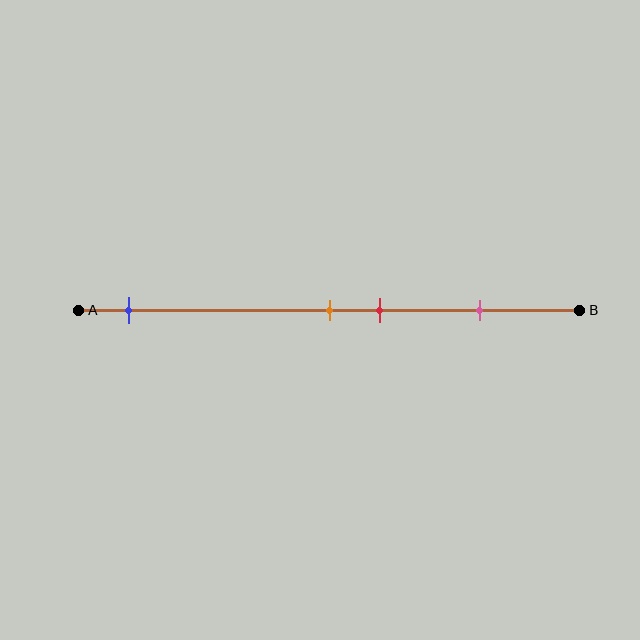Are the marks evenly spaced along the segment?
No, the marks are not evenly spaced.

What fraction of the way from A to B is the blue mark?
The blue mark is approximately 10% (0.1) of the way from A to B.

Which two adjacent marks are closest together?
The orange and red marks are the closest adjacent pair.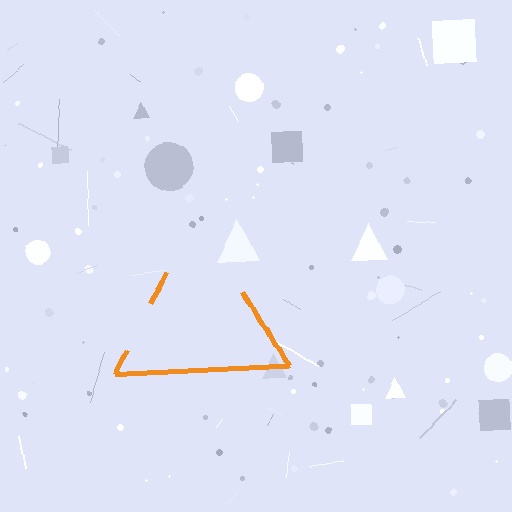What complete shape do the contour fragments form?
The contour fragments form a triangle.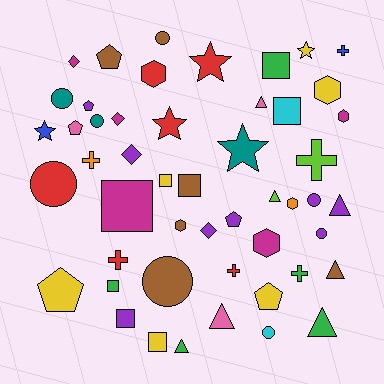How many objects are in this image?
There are 50 objects.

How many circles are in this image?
There are 8 circles.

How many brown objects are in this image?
There are 6 brown objects.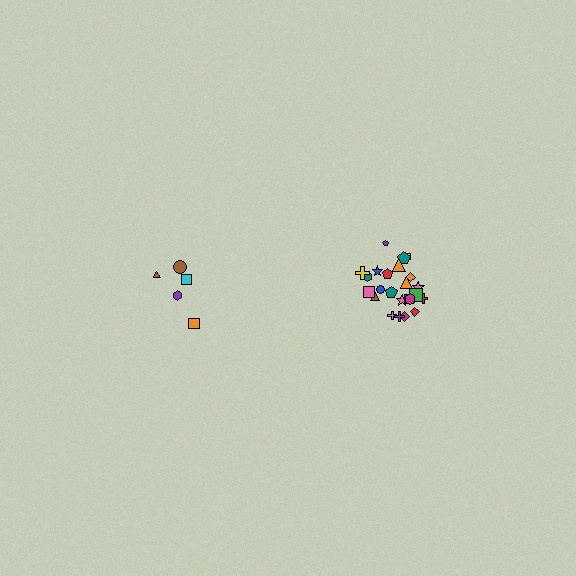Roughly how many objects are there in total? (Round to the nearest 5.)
Roughly 30 objects in total.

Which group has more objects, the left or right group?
The right group.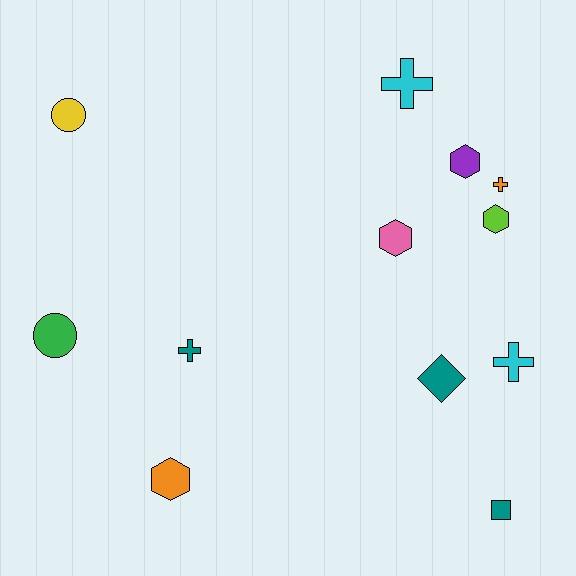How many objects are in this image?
There are 12 objects.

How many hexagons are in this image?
There are 4 hexagons.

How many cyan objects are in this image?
There are 2 cyan objects.